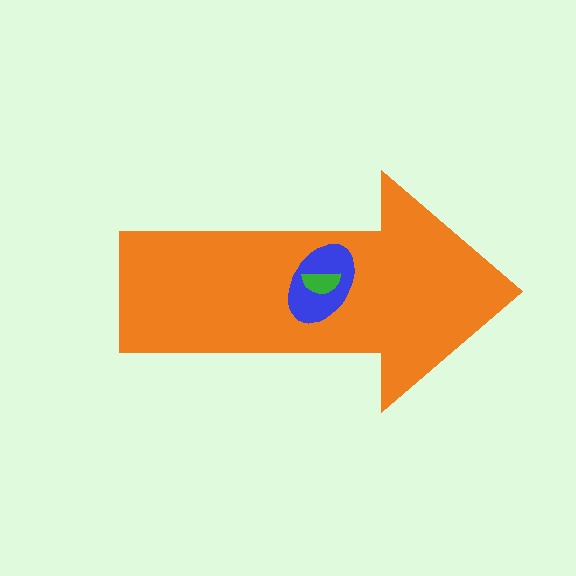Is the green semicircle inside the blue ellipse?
Yes.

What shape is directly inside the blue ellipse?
The green semicircle.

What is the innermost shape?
The green semicircle.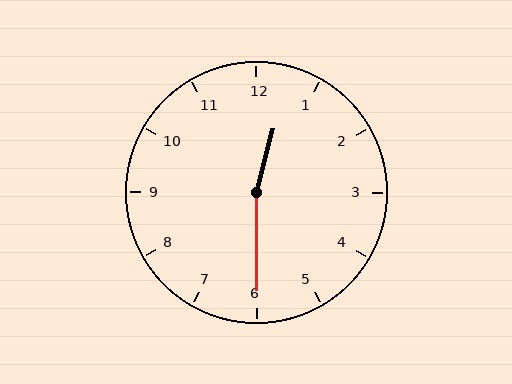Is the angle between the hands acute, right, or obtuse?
It is obtuse.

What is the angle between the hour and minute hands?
Approximately 165 degrees.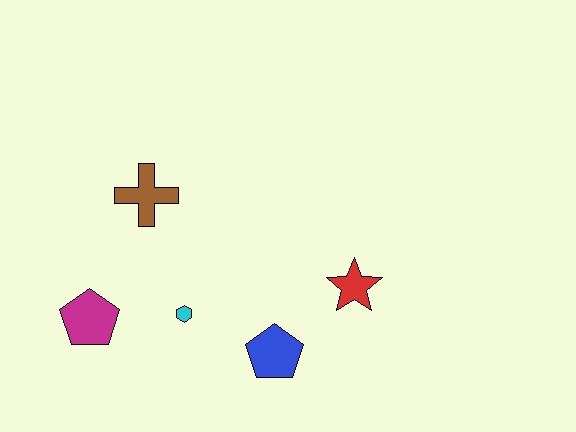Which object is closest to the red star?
The blue pentagon is closest to the red star.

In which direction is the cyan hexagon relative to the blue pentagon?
The cyan hexagon is to the left of the blue pentagon.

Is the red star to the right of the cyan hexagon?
Yes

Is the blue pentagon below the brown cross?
Yes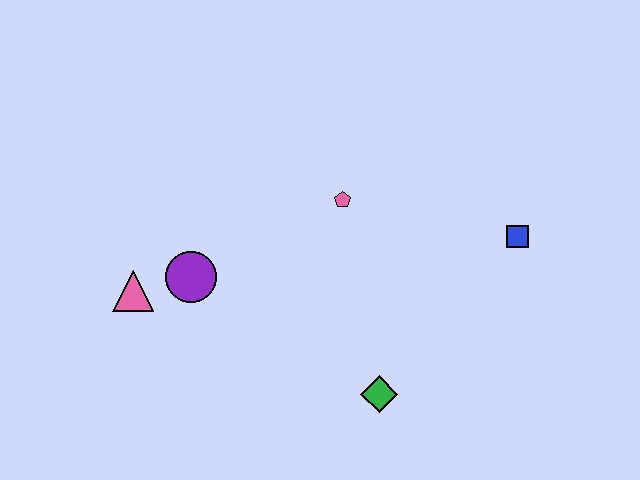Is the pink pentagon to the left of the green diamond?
Yes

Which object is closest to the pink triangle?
The purple circle is closest to the pink triangle.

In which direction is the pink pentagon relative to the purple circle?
The pink pentagon is to the right of the purple circle.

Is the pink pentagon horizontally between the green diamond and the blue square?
No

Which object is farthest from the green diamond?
The pink triangle is farthest from the green diamond.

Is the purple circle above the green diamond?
Yes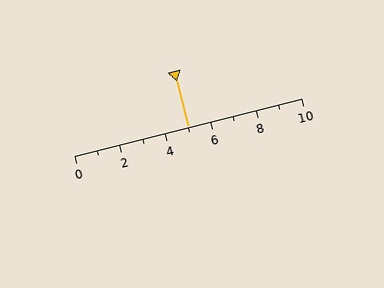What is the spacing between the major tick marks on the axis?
The major ticks are spaced 2 apart.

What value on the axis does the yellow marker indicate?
The marker indicates approximately 5.